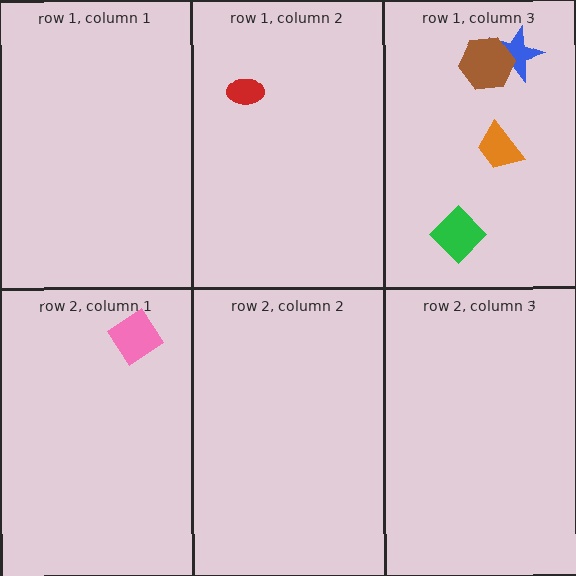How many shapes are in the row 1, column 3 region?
4.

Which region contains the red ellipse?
The row 1, column 2 region.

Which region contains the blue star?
The row 1, column 3 region.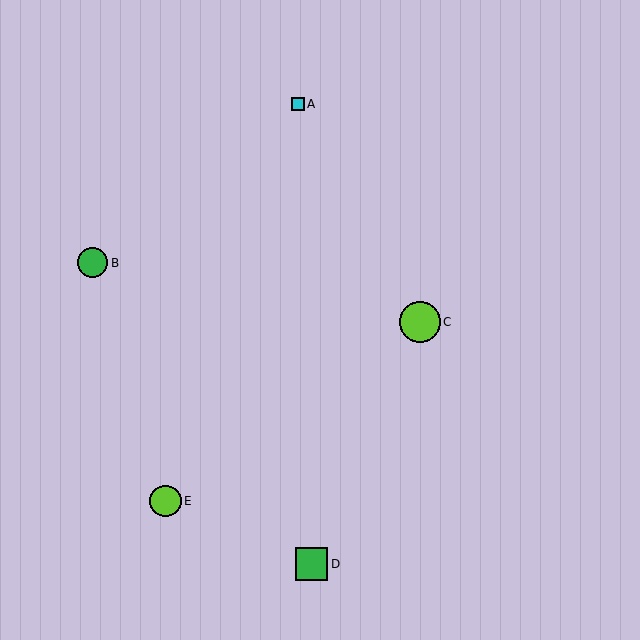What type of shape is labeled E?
Shape E is a lime circle.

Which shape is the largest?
The lime circle (labeled C) is the largest.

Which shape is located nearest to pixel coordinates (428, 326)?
The lime circle (labeled C) at (420, 322) is nearest to that location.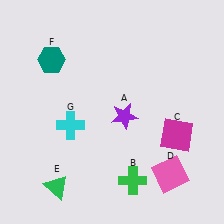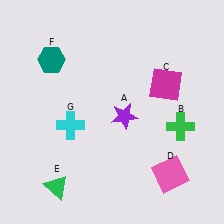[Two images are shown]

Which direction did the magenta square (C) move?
The magenta square (C) moved up.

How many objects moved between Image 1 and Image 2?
2 objects moved between the two images.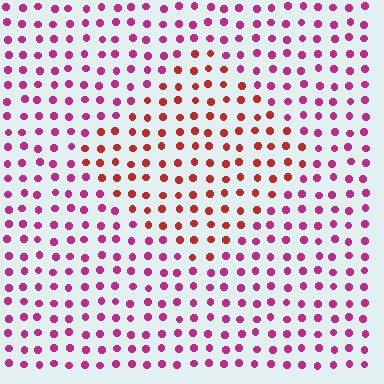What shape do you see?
I see a diamond.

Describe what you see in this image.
The image is filled with small magenta elements in a uniform arrangement. A diamond-shaped region is visible where the elements are tinted to a slightly different hue, forming a subtle color boundary.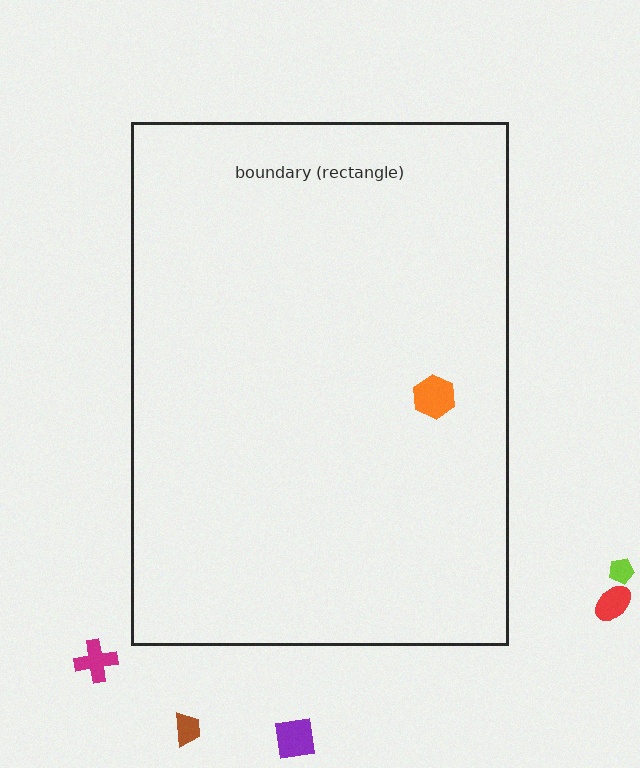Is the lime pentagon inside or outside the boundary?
Outside.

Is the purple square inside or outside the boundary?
Outside.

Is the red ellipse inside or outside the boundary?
Outside.